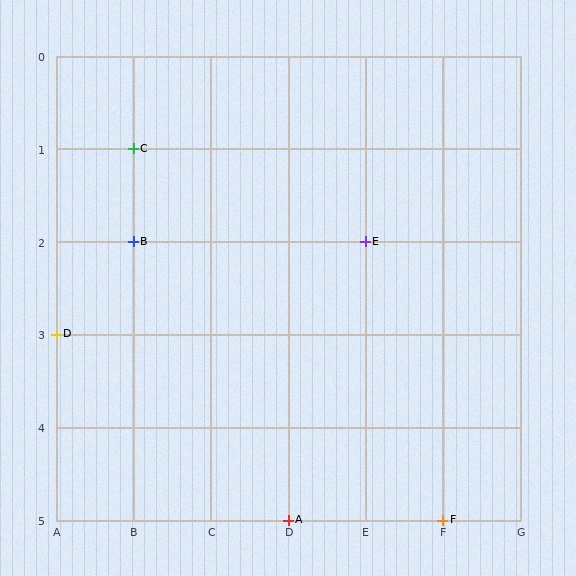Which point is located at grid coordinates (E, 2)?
Point E is at (E, 2).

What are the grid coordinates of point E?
Point E is at grid coordinates (E, 2).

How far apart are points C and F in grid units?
Points C and F are 4 columns and 4 rows apart (about 5.7 grid units diagonally).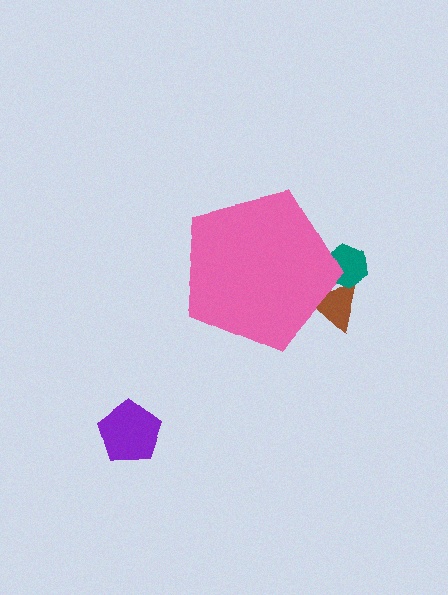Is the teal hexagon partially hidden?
Yes, the teal hexagon is partially hidden behind the pink pentagon.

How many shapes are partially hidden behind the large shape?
2 shapes are partially hidden.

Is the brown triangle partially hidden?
Yes, the brown triangle is partially hidden behind the pink pentagon.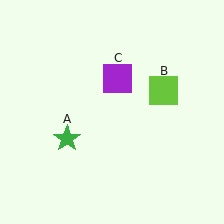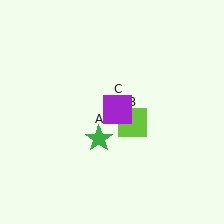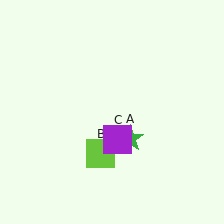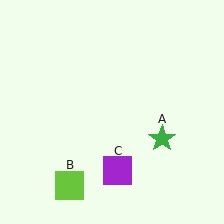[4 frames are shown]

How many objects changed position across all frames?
3 objects changed position: green star (object A), lime square (object B), purple square (object C).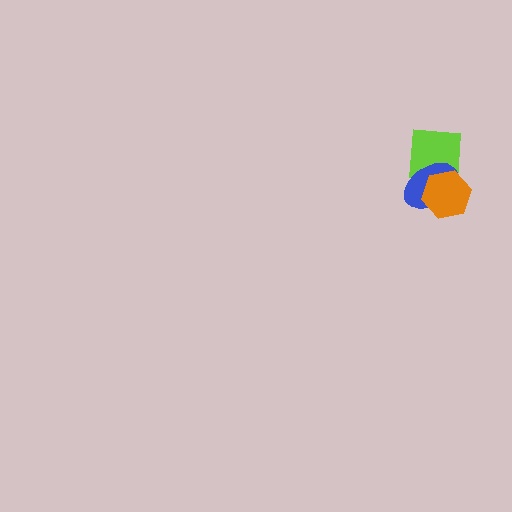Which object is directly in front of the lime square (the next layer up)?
The blue ellipse is directly in front of the lime square.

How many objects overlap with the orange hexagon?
2 objects overlap with the orange hexagon.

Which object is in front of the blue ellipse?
The orange hexagon is in front of the blue ellipse.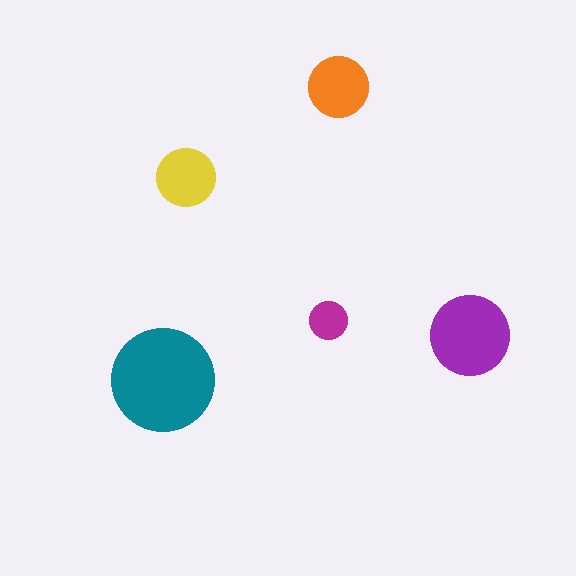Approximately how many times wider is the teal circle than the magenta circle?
About 2.5 times wider.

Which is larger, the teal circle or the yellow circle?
The teal one.